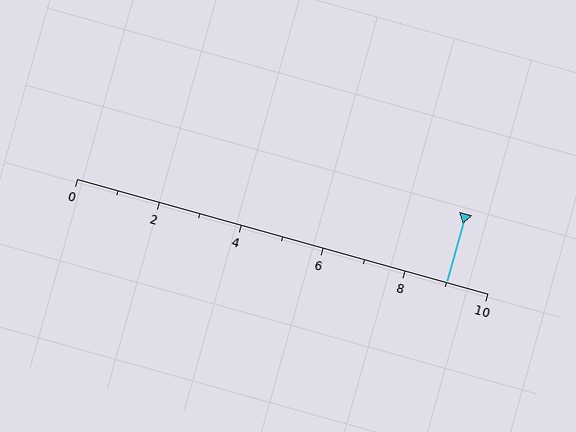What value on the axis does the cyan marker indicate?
The marker indicates approximately 9.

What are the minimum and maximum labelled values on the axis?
The axis runs from 0 to 10.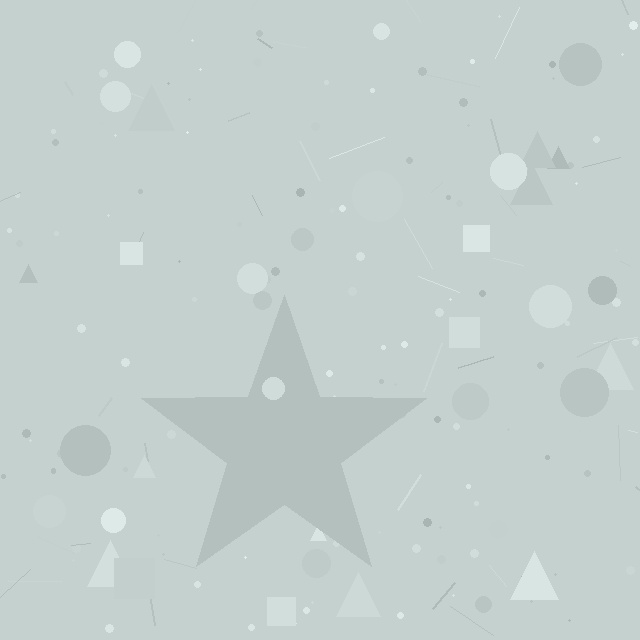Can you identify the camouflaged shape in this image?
The camouflaged shape is a star.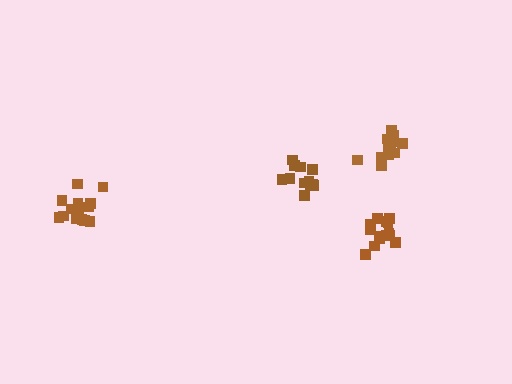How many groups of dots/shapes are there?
There are 4 groups.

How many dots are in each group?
Group 1: 12 dots, Group 2: 15 dots, Group 3: 14 dots, Group 4: 13 dots (54 total).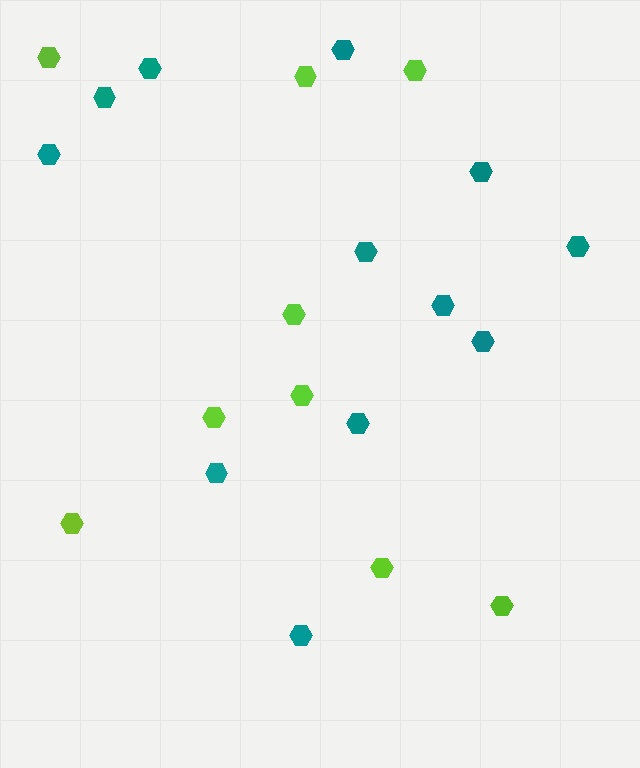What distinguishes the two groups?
There are 2 groups: one group of lime hexagons (9) and one group of teal hexagons (12).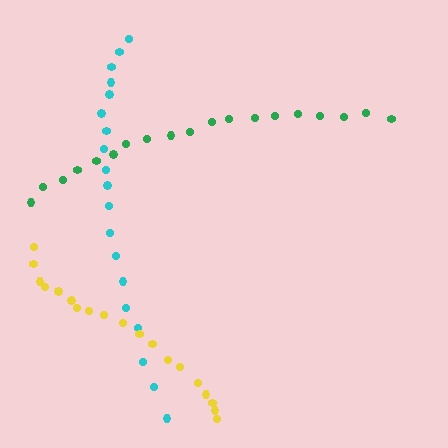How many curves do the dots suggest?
There are 3 distinct paths.